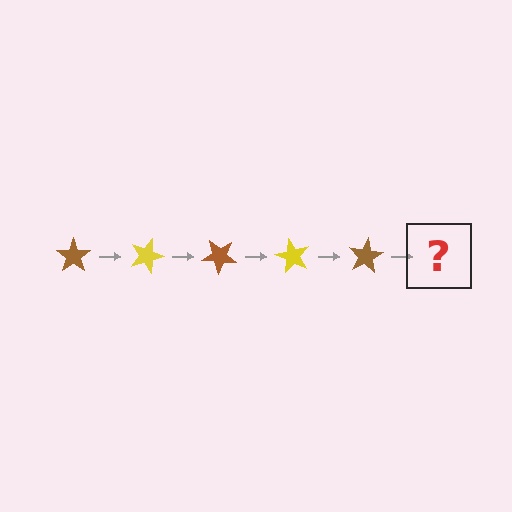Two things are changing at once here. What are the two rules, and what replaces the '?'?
The two rules are that it rotates 20 degrees each step and the color cycles through brown and yellow. The '?' should be a yellow star, rotated 100 degrees from the start.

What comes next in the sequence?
The next element should be a yellow star, rotated 100 degrees from the start.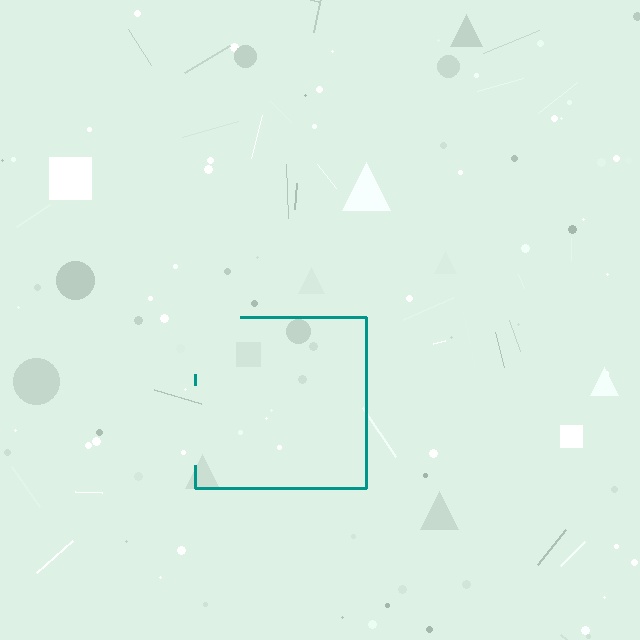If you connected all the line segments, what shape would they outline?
They would outline a square.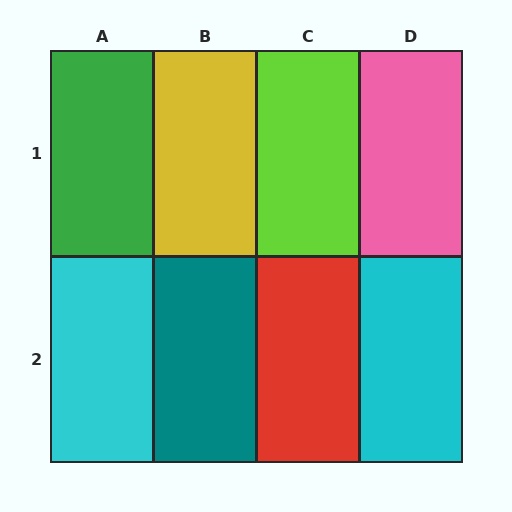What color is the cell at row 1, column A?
Green.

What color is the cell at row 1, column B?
Yellow.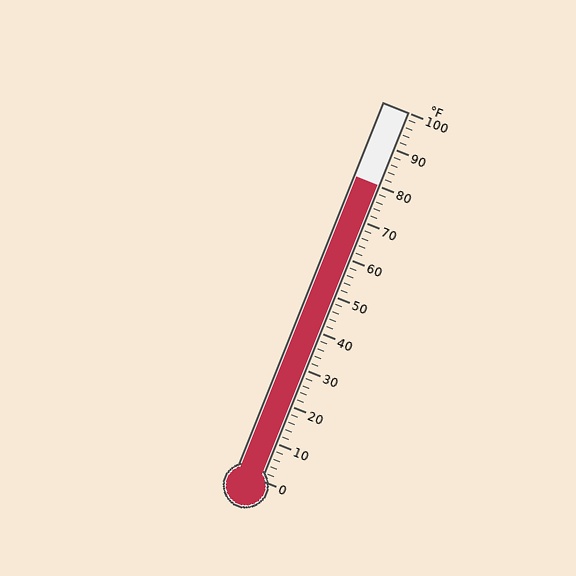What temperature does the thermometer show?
The thermometer shows approximately 80°F.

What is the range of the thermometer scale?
The thermometer scale ranges from 0°F to 100°F.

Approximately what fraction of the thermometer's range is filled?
The thermometer is filled to approximately 80% of its range.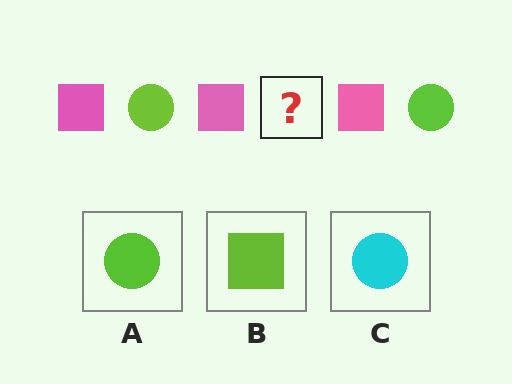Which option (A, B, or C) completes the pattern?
A.